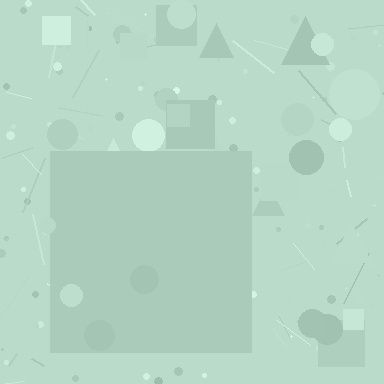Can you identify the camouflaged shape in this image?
The camouflaged shape is a square.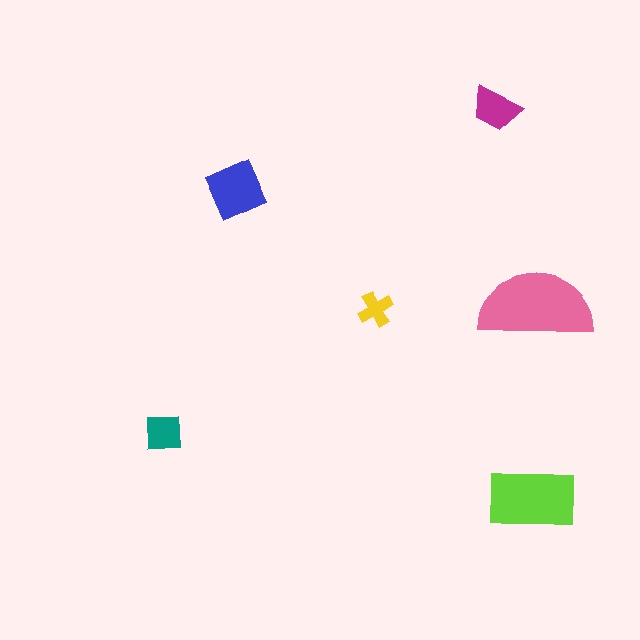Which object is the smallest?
The yellow cross.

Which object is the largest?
The pink semicircle.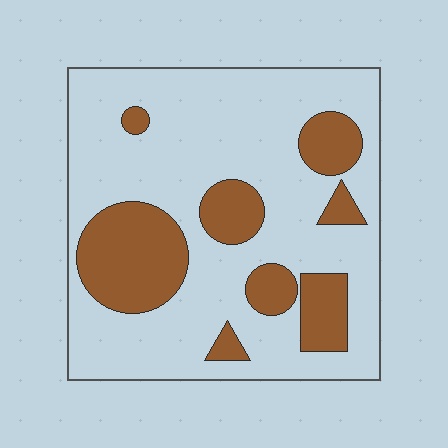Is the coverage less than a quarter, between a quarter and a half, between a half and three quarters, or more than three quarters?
Between a quarter and a half.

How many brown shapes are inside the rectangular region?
8.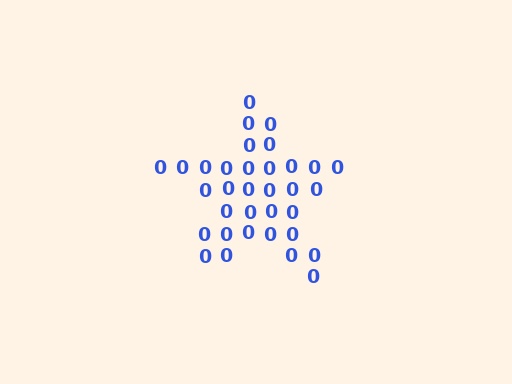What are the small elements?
The small elements are digit 0's.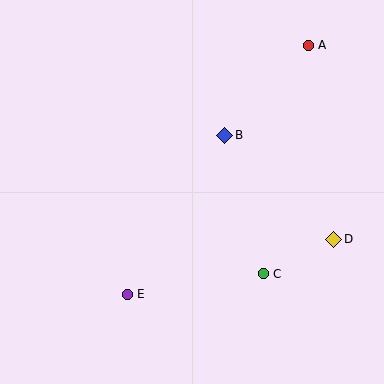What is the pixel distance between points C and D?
The distance between C and D is 78 pixels.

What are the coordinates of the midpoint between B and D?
The midpoint between B and D is at (279, 187).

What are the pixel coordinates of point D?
Point D is at (334, 239).